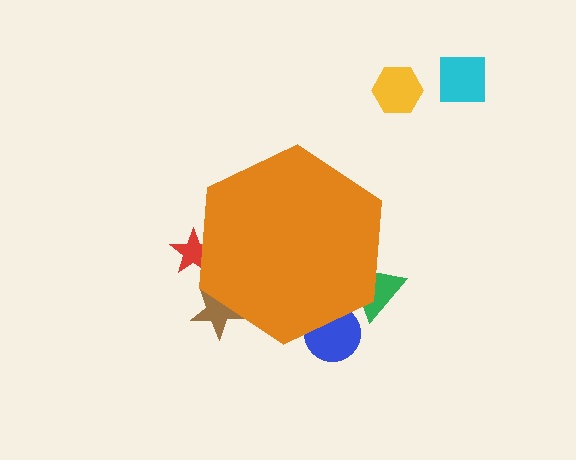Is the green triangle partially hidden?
Yes, the green triangle is partially hidden behind the orange hexagon.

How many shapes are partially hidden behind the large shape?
4 shapes are partially hidden.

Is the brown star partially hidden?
Yes, the brown star is partially hidden behind the orange hexagon.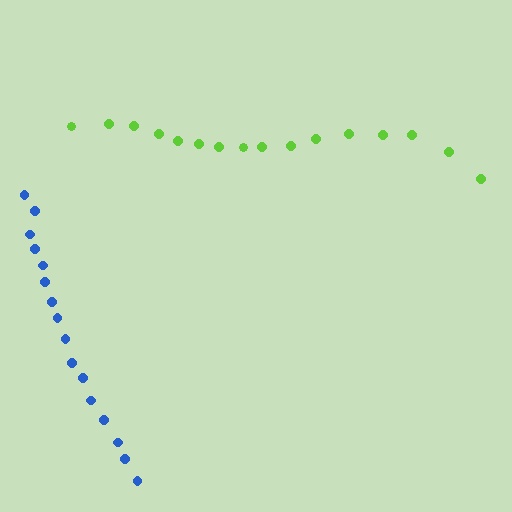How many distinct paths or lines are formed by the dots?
There are 2 distinct paths.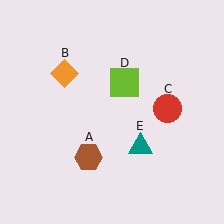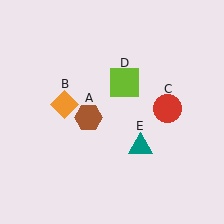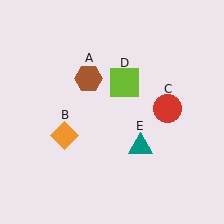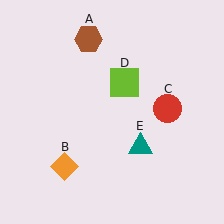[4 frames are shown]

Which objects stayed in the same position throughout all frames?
Red circle (object C) and lime square (object D) and teal triangle (object E) remained stationary.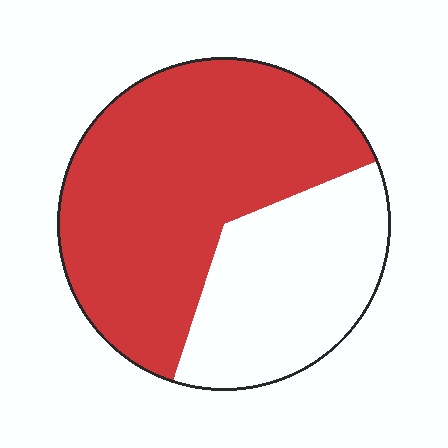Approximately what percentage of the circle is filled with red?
Approximately 65%.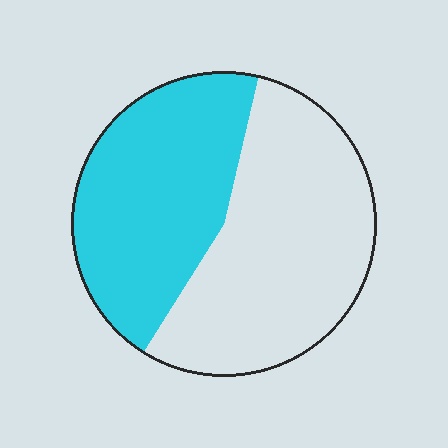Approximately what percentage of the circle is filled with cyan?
Approximately 45%.